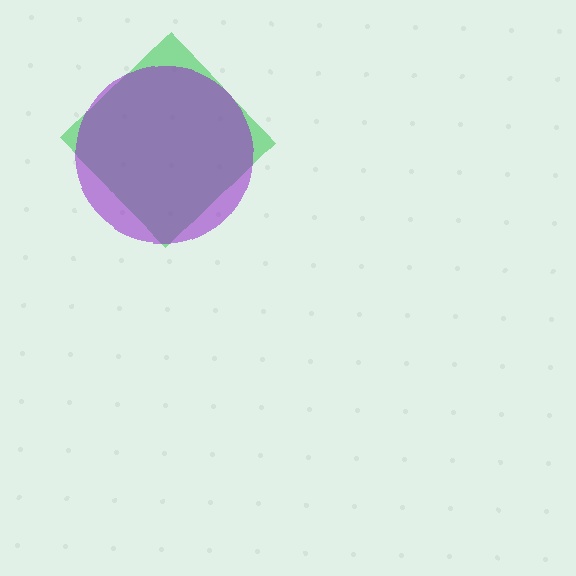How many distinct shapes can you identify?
There are 2 distinct shapes: a green diamond, a purple circle.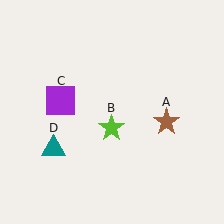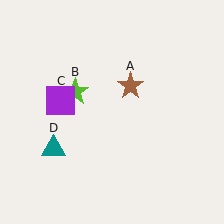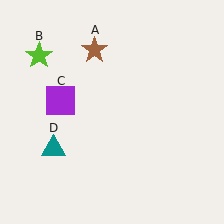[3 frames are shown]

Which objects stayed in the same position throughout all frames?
Purple square (object C) and teal triangle (object D) remained stationary.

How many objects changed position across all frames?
2 objects changed position: brown star (object A), lime star (object B).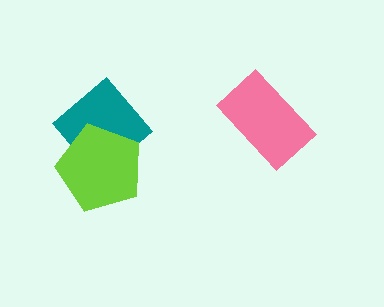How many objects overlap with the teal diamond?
1 object overlaps with the teal diamond.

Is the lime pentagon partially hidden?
No, no other shape covers it.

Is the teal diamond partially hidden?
Yes, it is partially covered by another shape.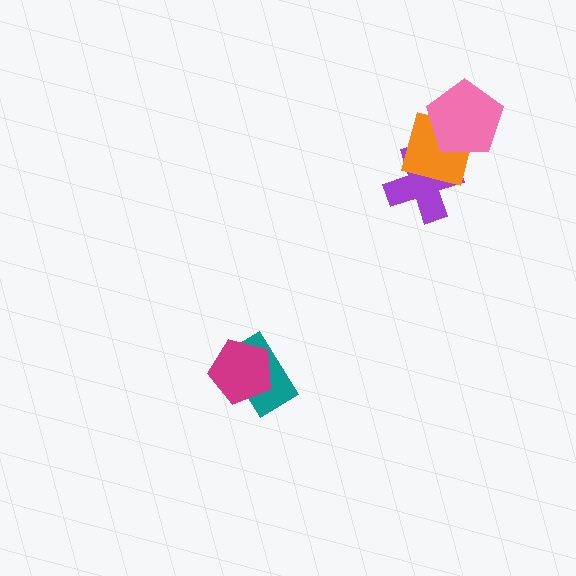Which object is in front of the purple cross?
The orange square is in front of the purple cross.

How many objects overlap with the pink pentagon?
1 object overlaps with the pink pentagon.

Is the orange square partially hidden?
Yes, it is partially covered by another shape.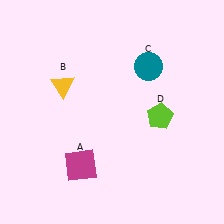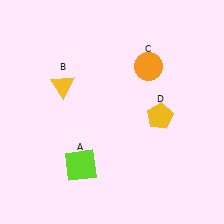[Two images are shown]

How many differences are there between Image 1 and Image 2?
There are 3 differences between the two images.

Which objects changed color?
A changed from magenta to lime. C changed from teal to orange. D changed from lime to yellow.